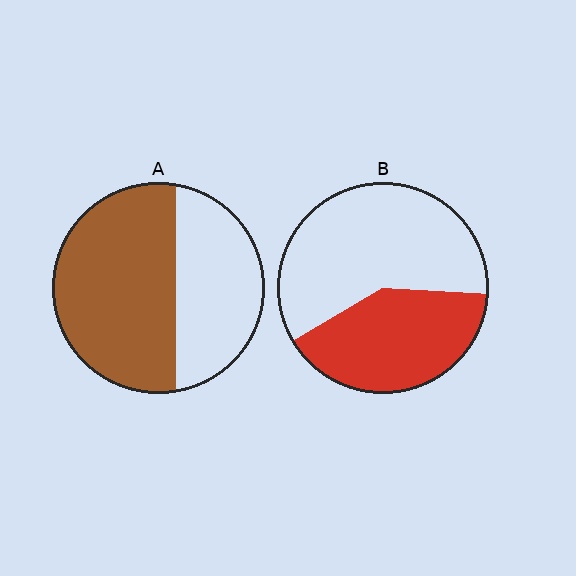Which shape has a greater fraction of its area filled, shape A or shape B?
Shape A.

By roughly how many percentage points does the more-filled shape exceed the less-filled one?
By roughly 20 percentage points (A over B).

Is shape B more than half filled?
No.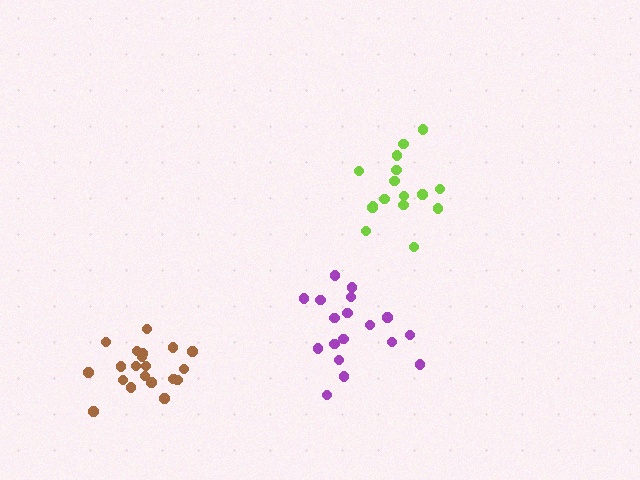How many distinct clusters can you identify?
There are 3 distinct clusters.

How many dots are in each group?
Group 1: 20 dots, Group 2: 18 dots, Group 3: 16 dots (54 total).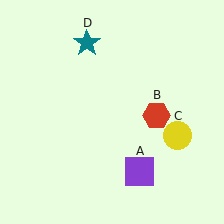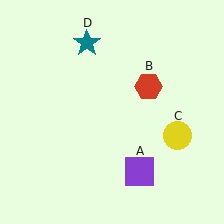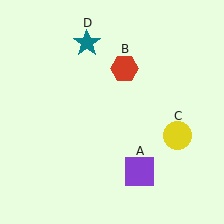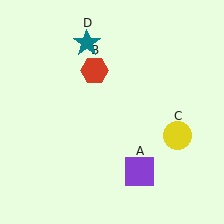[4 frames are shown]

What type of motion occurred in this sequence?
The red hexagon (object B) rotated counterclockwise around the center of the scene.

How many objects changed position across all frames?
1 object changed position: red hexagon (object B).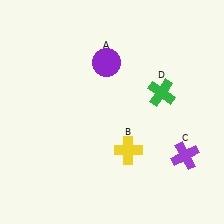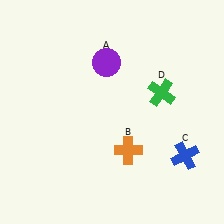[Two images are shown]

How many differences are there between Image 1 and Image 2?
There are 2 differences between the two images.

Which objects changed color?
B changed from yellow to orange. C changed from purple to blue.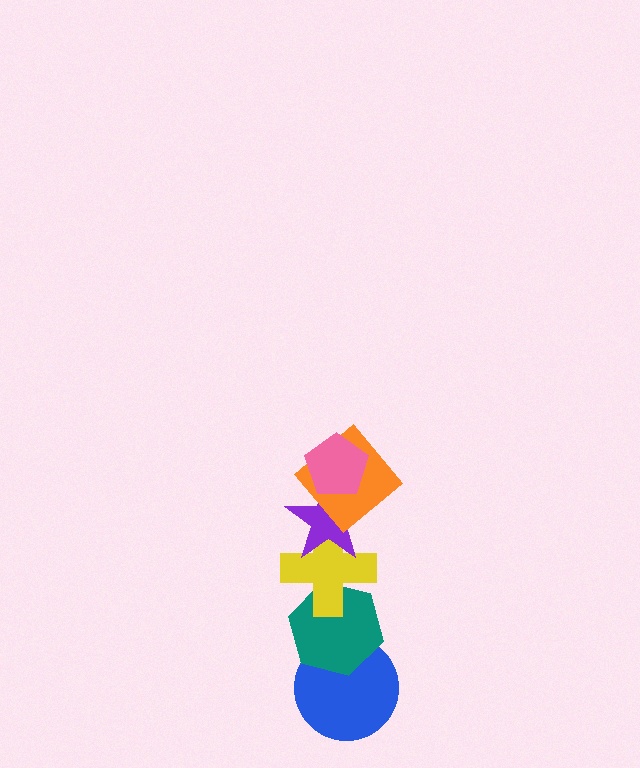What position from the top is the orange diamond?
The orange diamond is 2nd from the top.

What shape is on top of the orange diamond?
The pink pentagon is on top of the orange diamond.